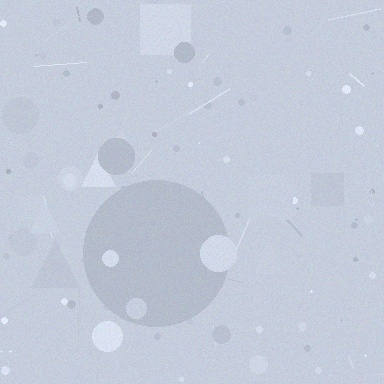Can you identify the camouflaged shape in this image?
The camouflaged shape is a circle.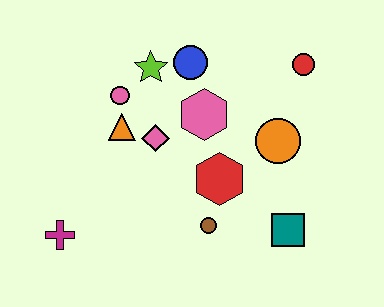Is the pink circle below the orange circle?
No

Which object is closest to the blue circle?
The lime star is closest to the blue circle.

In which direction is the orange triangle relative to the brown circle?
The orange triangle is above the brown circle.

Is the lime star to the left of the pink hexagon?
Yes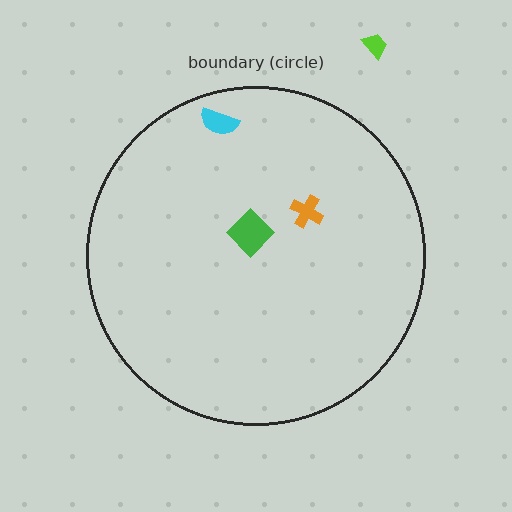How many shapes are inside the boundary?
3 inside, 1 outside.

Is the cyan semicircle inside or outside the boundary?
Inside.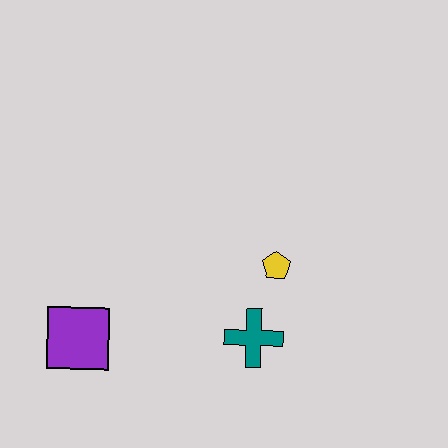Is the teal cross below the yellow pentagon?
Yes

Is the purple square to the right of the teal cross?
No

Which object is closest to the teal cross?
The yellow pentagon is closest to the teal cross.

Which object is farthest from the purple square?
The yellow pentagon is farthest from the purple square.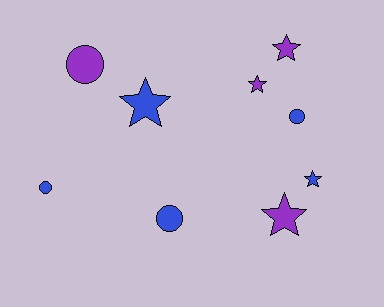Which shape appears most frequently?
Star, with 5 objects.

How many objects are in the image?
There are 9 objects.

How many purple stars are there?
There are 3 purple stars.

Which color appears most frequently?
Blue, with 5 objects.